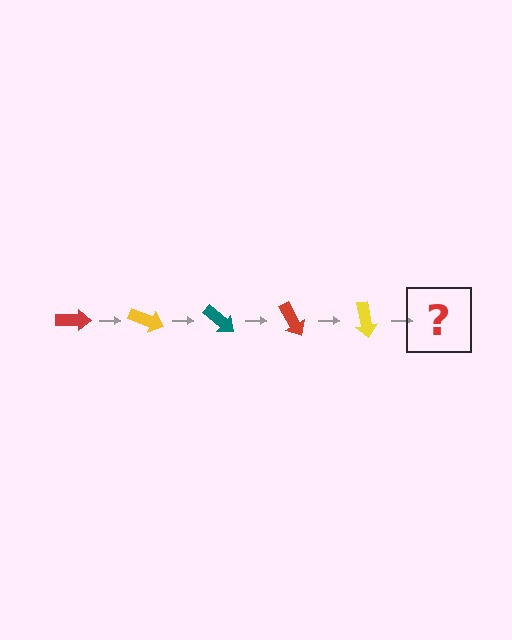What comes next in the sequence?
The next element should be a teal arrow, rotated 100 degrees from the start.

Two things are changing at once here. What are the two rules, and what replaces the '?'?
The two rules are that it rotates 20 degrees each step and the color cycles through red, yellow, and teal. The '?' should be a teal arrow, rotated 100 degrees from the start.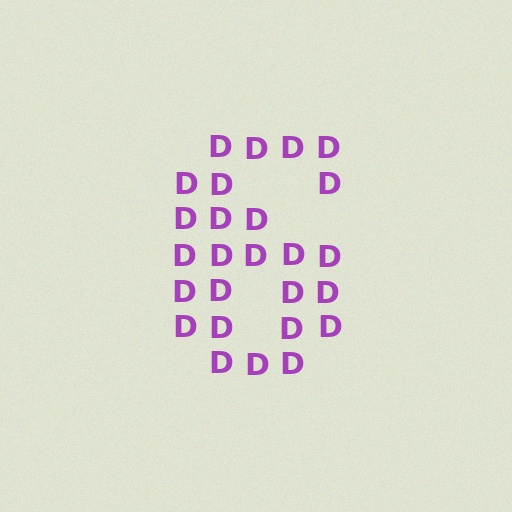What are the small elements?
The small elements are letter D's.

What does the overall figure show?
The overall figure shows the digit 6.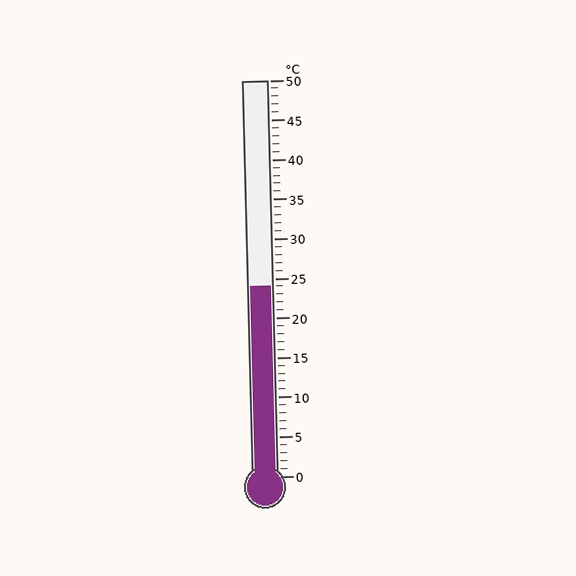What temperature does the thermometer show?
The thermometer shows approximately 24°C.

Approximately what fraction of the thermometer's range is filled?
The thermometer is filled to approximately 50% of its range.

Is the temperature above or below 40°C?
The temperature is below 40°C.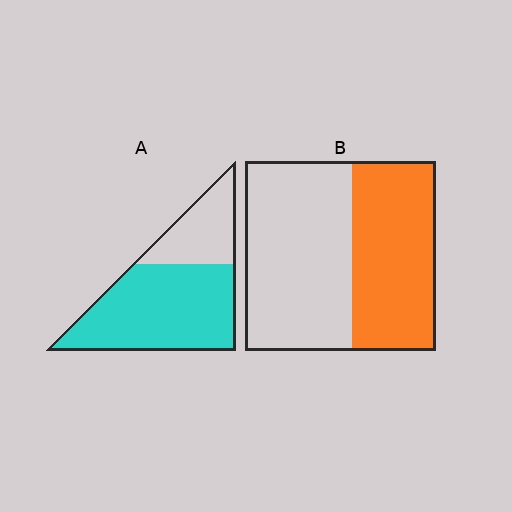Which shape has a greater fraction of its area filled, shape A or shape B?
Shape A.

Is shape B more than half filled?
No.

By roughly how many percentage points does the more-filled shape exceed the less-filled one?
By roughly 25 percentage points (A over B).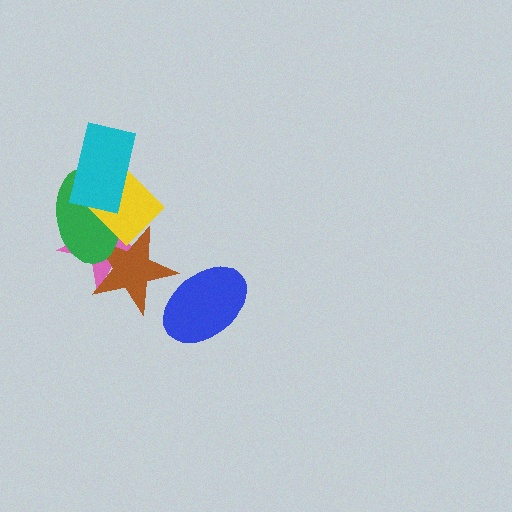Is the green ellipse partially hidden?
Yes, it is partially covered by another shape.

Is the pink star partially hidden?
Yes, it is partially covered by another shape.